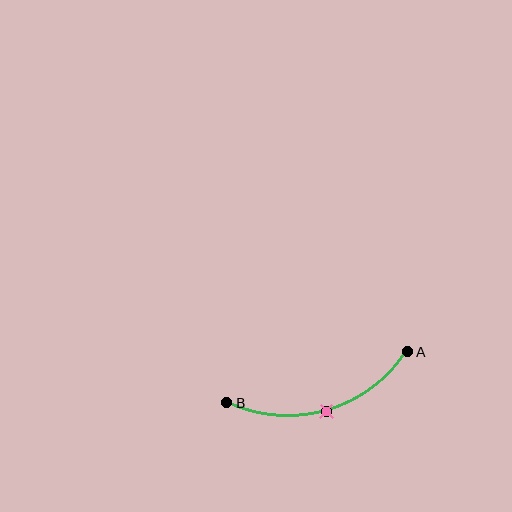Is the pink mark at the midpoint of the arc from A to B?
Yes. The pink mark lies on the arc at equal arc-length from both A and B — it is the arc midpoint.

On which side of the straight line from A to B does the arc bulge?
The arc bulges below the straight line connecting A and B.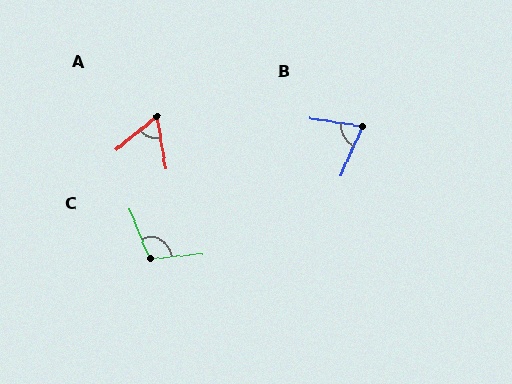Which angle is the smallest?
A, at approximately 61 degrees.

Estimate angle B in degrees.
Approximately 75 degrees.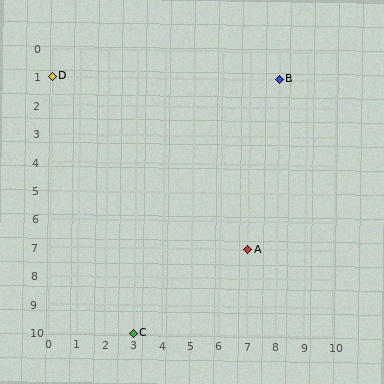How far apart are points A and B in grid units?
Points A and B are 1 column and 6 rows apart (about 6.1 grid units diagonally).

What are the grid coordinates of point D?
Point D is at grid coordinates (0, 1).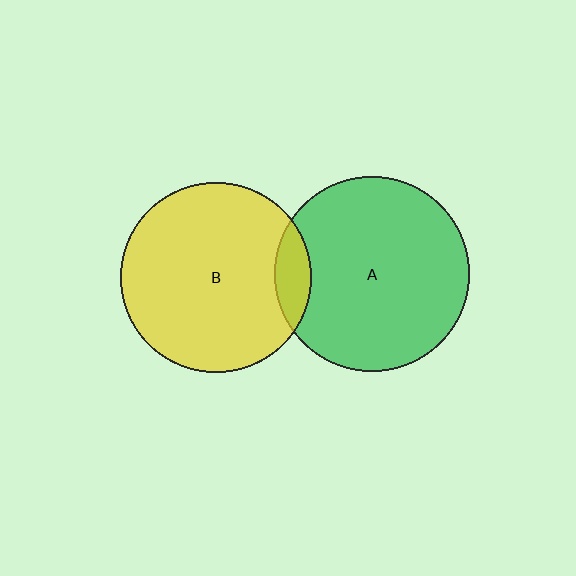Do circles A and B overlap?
Yes.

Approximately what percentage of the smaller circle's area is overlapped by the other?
Approximately 10%.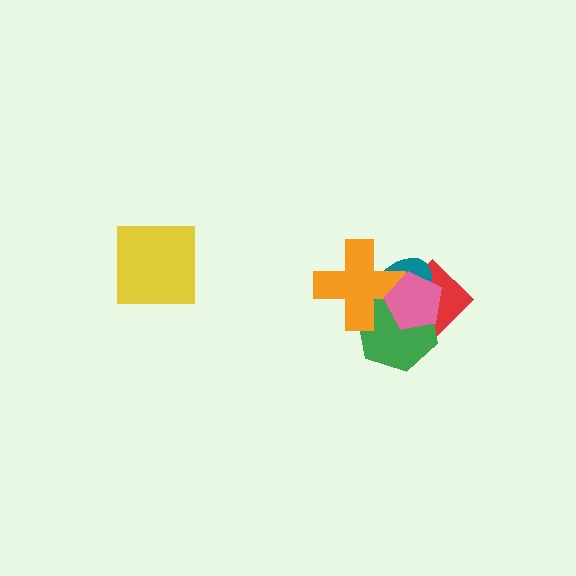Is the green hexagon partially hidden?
Yes, it is partially covered by another shape.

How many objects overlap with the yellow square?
0 objects overlap with the yellow square.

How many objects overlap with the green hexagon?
4 objects overlap with the green hexagon.